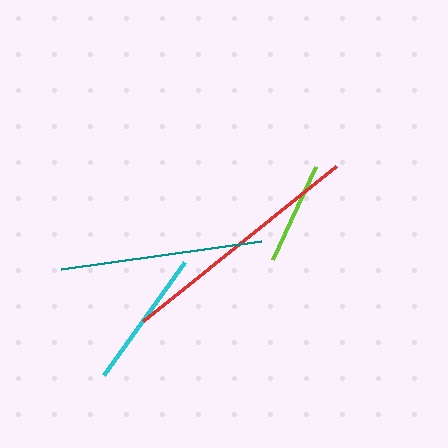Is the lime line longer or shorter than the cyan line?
The cyan line is longer than the lime line.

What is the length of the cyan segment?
The cyan segment is approximately 139 pixels long.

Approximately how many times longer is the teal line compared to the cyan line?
The teal line is approximately 1.5 times the length of the cyan line.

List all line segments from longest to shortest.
From longest to shortest: red, teal, cyan, lime.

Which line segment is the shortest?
The lime line is the shortest at approximately 103 pixels.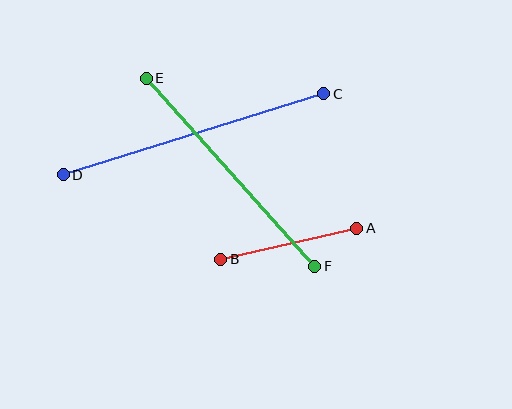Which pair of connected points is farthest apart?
Points C and D are farthest apart.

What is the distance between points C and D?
The distance is approximately 273 pixels.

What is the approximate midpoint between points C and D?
The midpoint is at approximately (194, 134) pixels.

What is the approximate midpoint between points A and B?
The midpoint is at approximately (289, 244) pixels.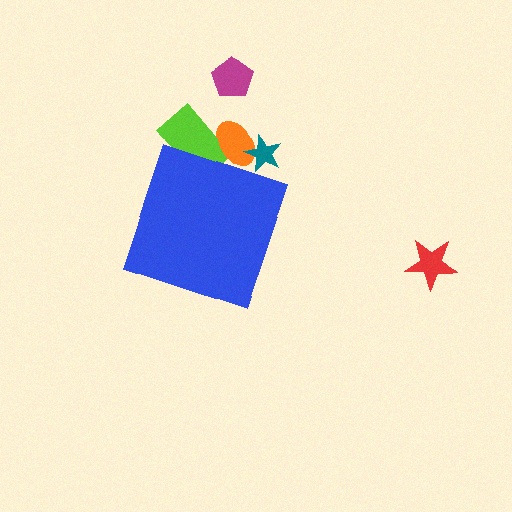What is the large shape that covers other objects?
A blue diamond.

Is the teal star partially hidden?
Yes, the teal star is partially hidden behind the blue diamond.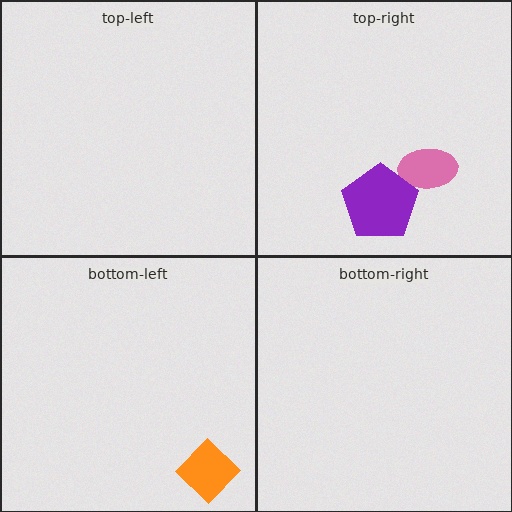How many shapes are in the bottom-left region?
1.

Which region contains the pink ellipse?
The top-right region.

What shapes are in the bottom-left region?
The orange diamond.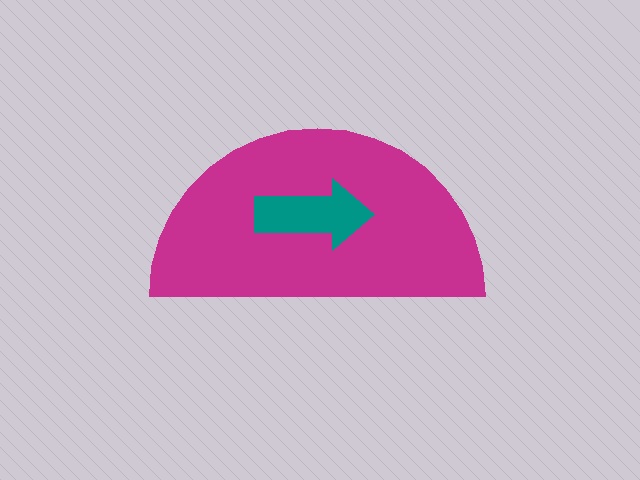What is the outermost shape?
The magenta semicircle.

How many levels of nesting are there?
2.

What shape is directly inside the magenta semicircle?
The teal arrow.